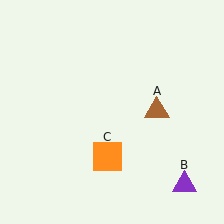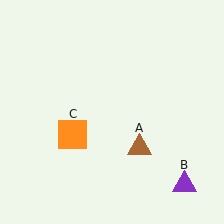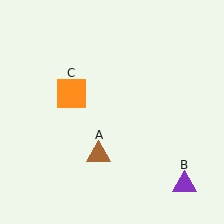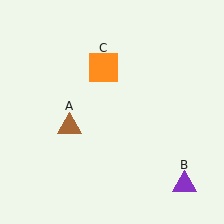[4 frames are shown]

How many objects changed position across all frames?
2 objects changed position: brown triangle (object A), orange square (object C).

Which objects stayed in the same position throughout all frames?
Purple triangle (object B) remained stationary.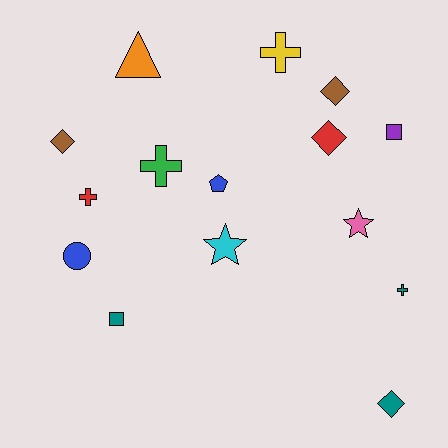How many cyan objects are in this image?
There is 1 cyan object.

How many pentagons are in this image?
There is 1 pentagon.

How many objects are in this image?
There are 15 objects.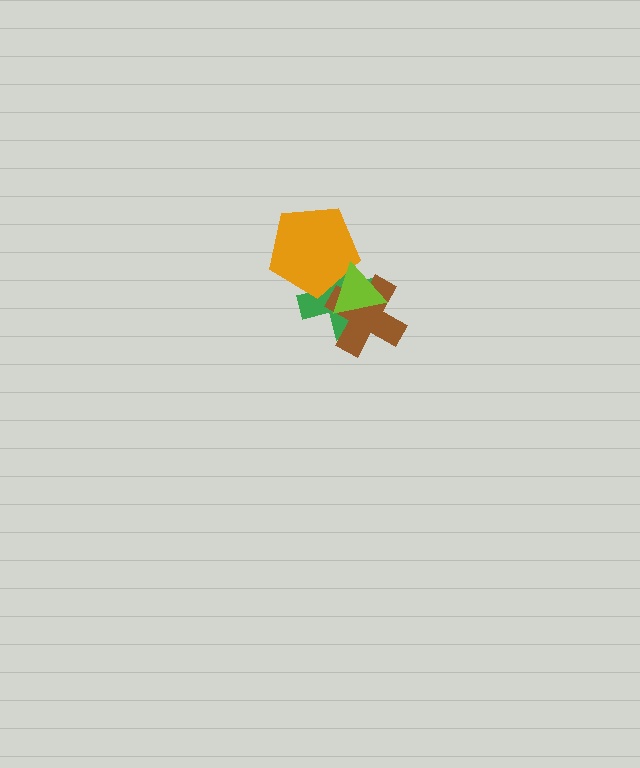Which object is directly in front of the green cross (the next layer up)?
The brown cross is directly in front of the green cross.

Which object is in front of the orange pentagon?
The lime triangle is in front of the orange pentagon.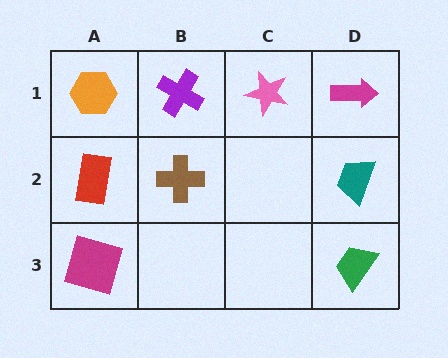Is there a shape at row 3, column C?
No, that cell is empty.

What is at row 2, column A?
A red rectangle.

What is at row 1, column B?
A purple cross.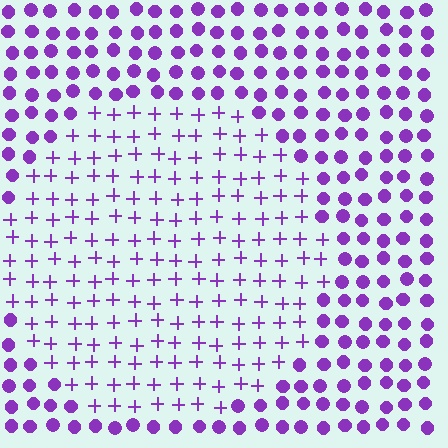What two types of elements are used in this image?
The image uses plus signs inside the circle region and circles outside it.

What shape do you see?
I see a circle.